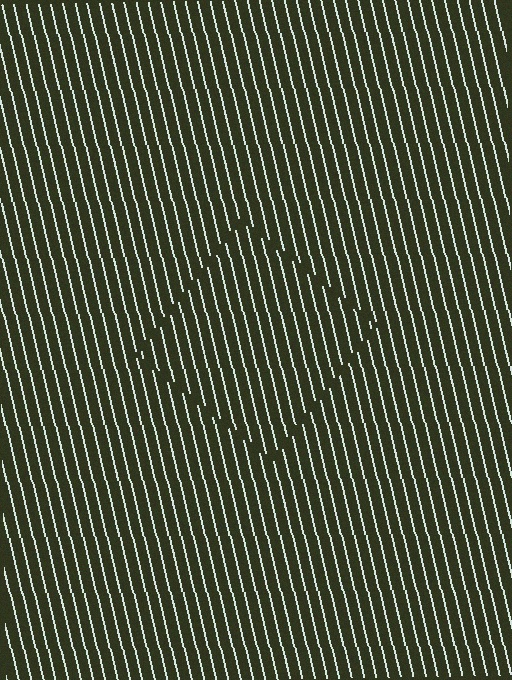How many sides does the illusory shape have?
4 sides — the line-ends trace a square.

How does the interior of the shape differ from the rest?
The interior of the shape contains the same grating, shifted by half a period — the contour is defined by the phase discontinuity where line-ends from the inner and outer gratings abut.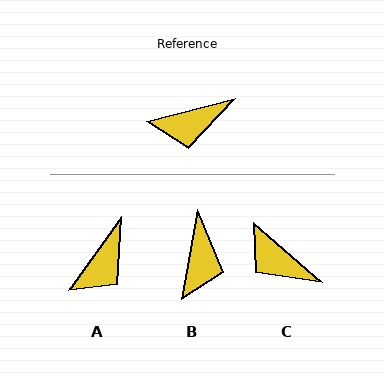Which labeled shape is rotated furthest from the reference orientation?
B, about 65 degrees away.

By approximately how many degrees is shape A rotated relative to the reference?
Approximately 40 degrees counter-clockwise.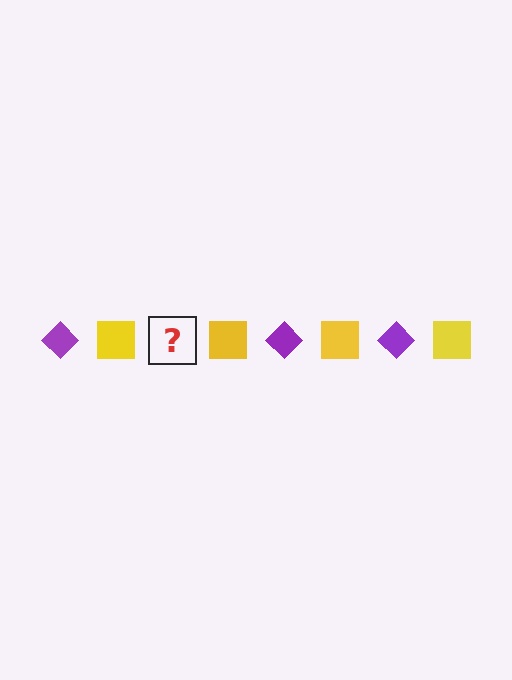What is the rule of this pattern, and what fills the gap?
The rule is that the pattern alternates between purple diamond and yellow square. The gap should be filled with a purple diamond.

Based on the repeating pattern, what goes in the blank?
The blank should be a purple diamond.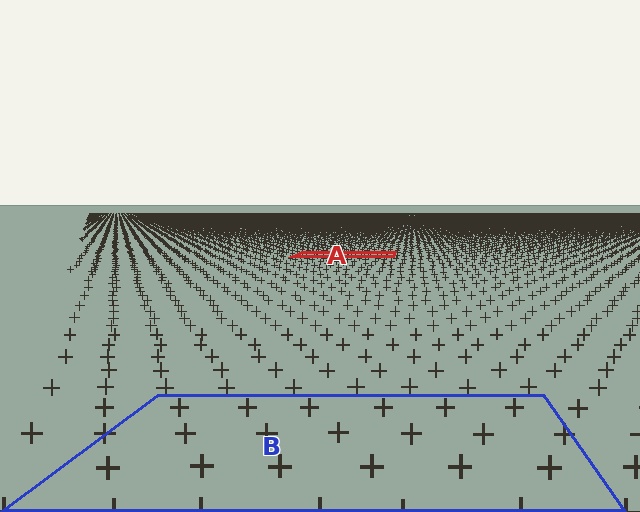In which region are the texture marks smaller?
The texture marks are smaller in region A, because it is farther away.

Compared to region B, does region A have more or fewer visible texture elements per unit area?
Region A has more texture elements per unit area — they are packed more densely because it is farther away.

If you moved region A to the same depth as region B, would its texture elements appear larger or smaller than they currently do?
They would appear larger. At a closer depth, the same texture elements are projected at a bigger on-screen size.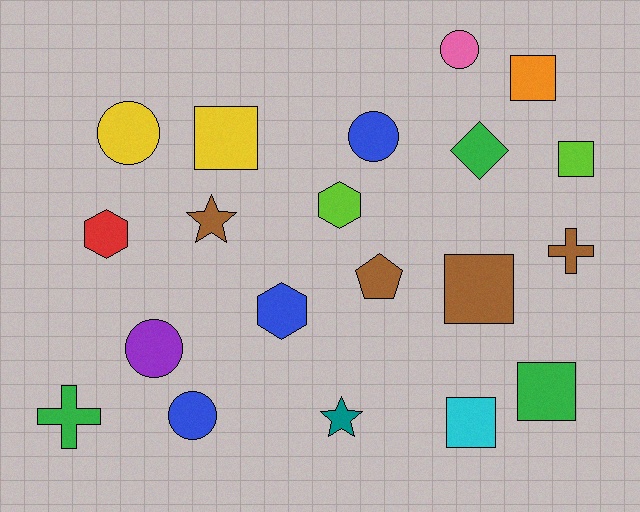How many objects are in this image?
There are 20 objects.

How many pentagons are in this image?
There is 1 pentagon.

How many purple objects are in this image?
There is 1 purple object.